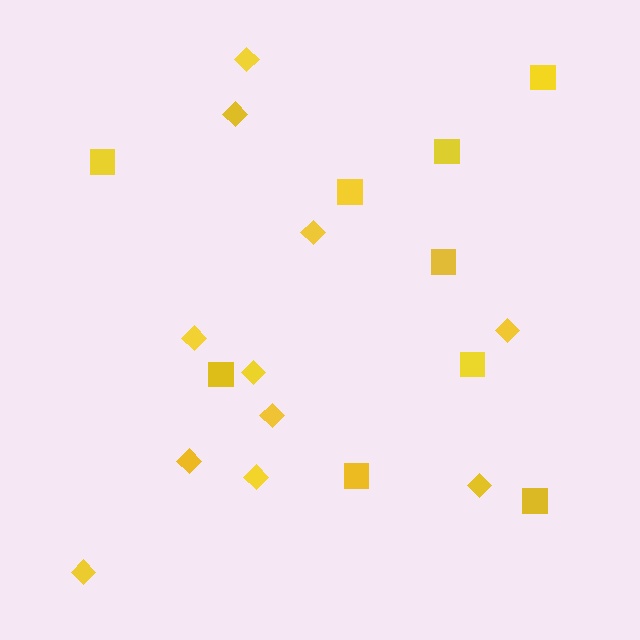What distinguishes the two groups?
There are 2 groups: one group of squares (9) and one group of diamonds (11).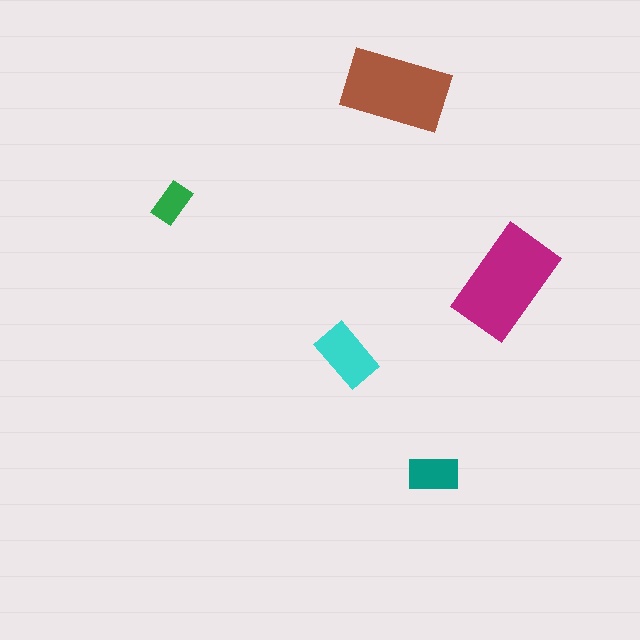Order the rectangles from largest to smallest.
the magenta one, the brown one, the cyan one, the teal one, the green one.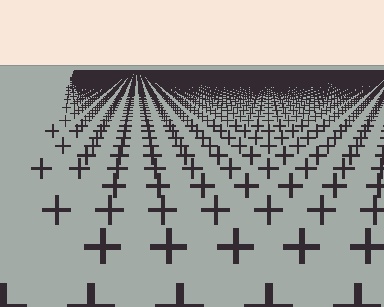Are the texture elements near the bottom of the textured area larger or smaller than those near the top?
Larger. Near the bottom, elements are closer to the viewer and appear at a bigger on-screen size.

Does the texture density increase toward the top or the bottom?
Density increases toward the top.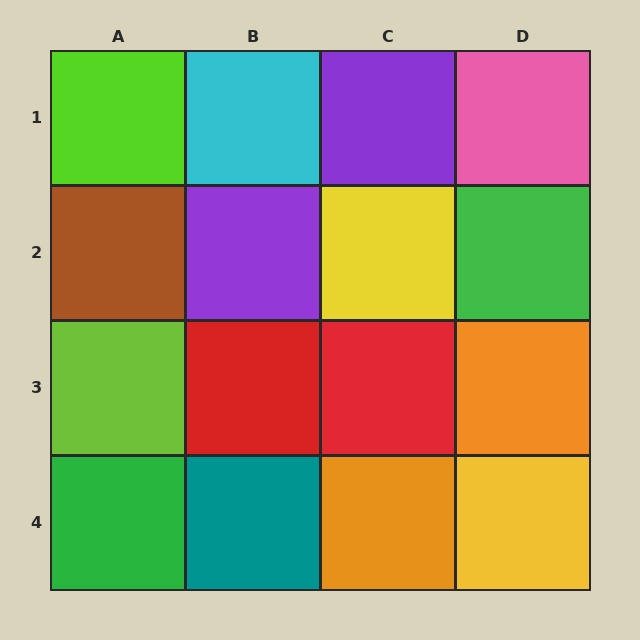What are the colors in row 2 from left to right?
Brown, purple, yellow, green.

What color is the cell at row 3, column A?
Lime.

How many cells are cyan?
1 cell is cyan.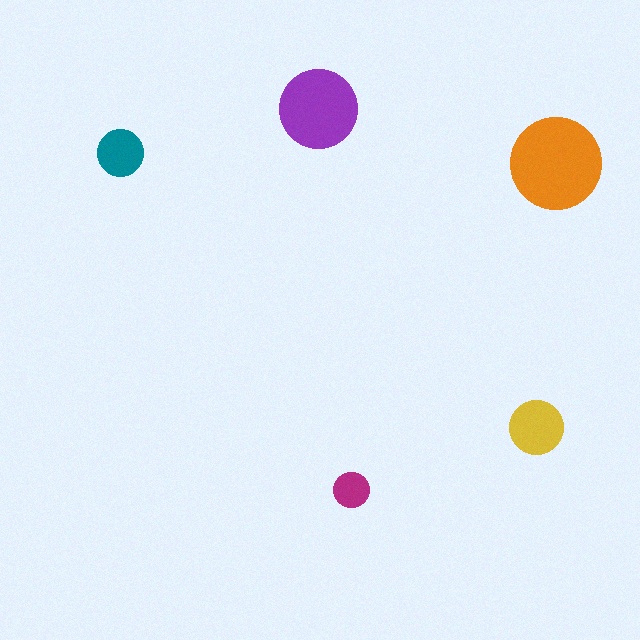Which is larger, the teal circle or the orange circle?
The orange one.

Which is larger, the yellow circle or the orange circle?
The orange one.